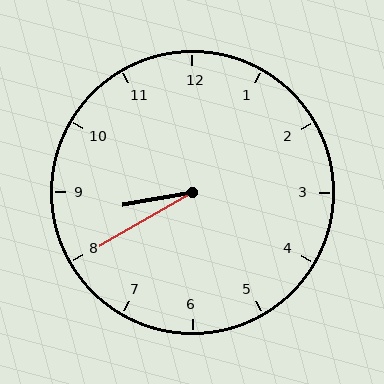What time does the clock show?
8:40.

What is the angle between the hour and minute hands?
Approximately 20 degrees.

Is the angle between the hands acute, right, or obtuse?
It is acute.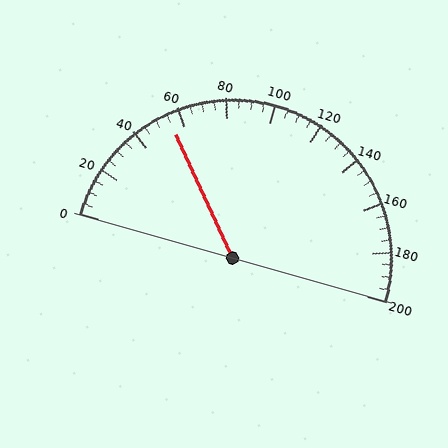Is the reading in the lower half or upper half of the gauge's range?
The reading is in the lower half of the range (0 to 200).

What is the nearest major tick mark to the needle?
The nearest major tick mark is 60.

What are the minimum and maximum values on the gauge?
The gauge ranges from 0 to 200.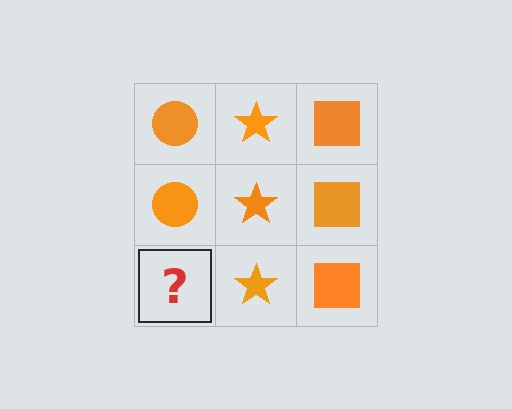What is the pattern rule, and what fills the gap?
The rule is that each column has a consistent shape. The gap should be filled with an orange circle.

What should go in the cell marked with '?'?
The missing cell should contain an orange circle.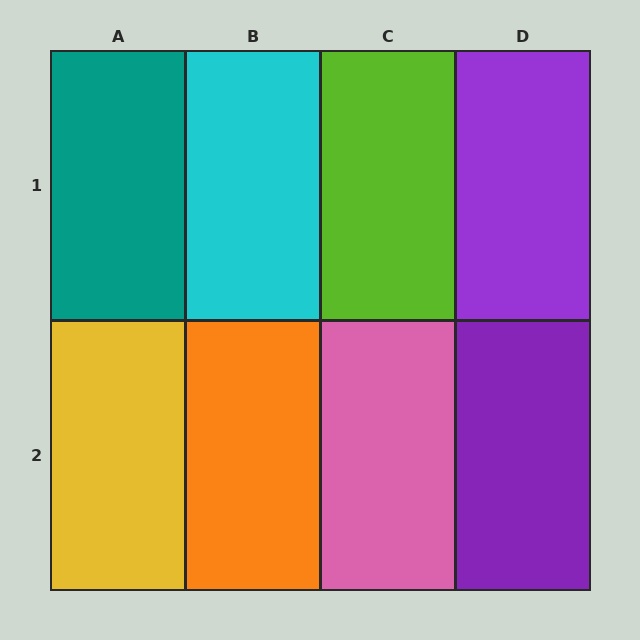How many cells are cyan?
1 cell is cyan.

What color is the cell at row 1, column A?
Teal.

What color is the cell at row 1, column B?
Cyan.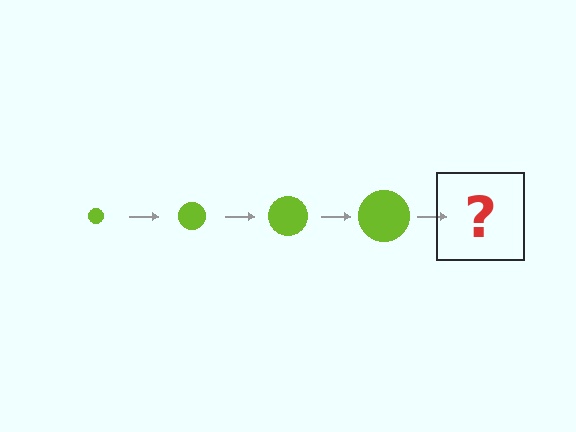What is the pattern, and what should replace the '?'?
The pattern is that the circle gets progressively larger each step. The '?' should be a lime circle, larger than the previous one.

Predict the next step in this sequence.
The next step is a lime circle, larger than the previous one.